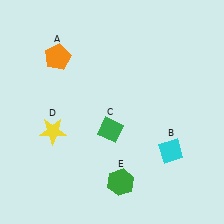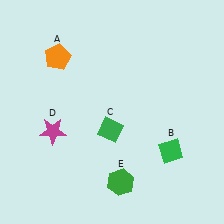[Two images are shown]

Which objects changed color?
B changed from cyan to green. D changed from yellow to magenta.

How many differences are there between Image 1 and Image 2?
There are 2 differences between the two images.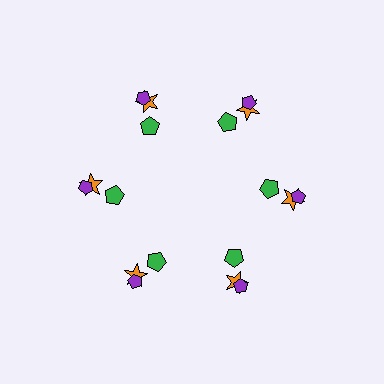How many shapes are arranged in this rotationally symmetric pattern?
There are 18 shapes, arranged in 6 groups of 3.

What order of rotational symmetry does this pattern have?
This pattern has 6-fold rotational symmetry.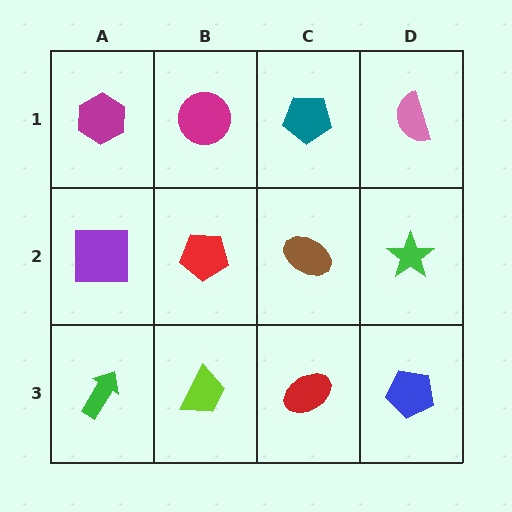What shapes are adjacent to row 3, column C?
A brown ellipse (row 2, column C), a lime trapezoid (row 3, column B), a blue pentagon (row 3, column D).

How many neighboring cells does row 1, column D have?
2.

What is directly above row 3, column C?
A brown ellipse.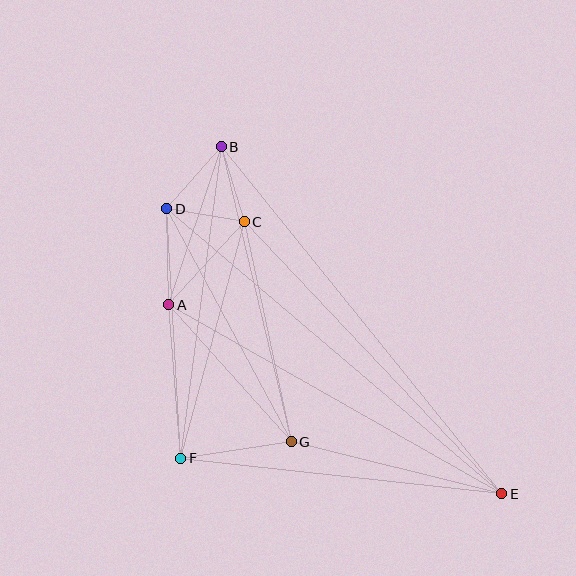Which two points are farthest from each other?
Points B and E are farthest from each other.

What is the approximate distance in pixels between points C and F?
The distance between C and F is approximately 245 pixels.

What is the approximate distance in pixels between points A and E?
The distance between A and E is approximately 383 pixels.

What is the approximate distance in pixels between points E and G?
The distance between E and G is approximately 217 pixels.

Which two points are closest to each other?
Points B and C are closest to each other.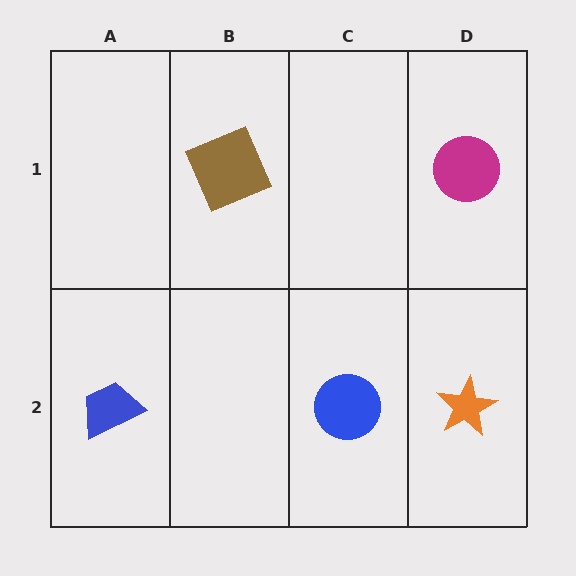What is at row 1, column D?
A magenta circle.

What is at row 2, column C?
A blue circle.